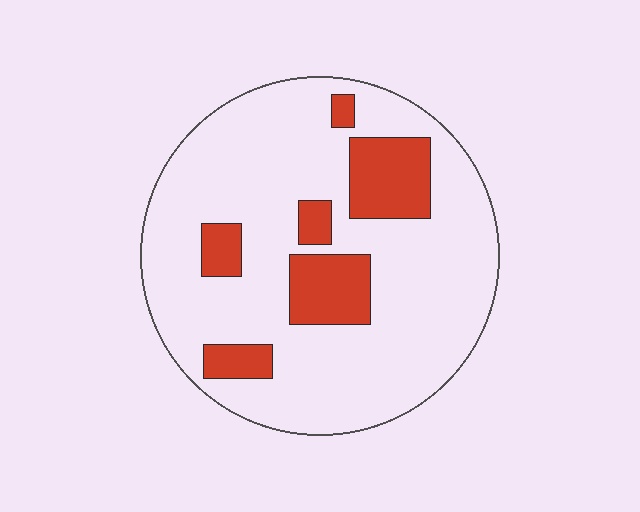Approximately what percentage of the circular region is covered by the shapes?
Approximately 20%.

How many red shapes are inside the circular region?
6.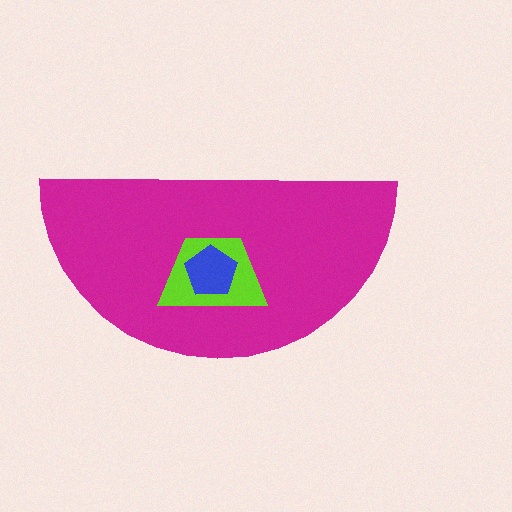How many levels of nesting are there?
3.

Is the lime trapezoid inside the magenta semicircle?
Yes.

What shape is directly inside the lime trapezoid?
The blue pentagon.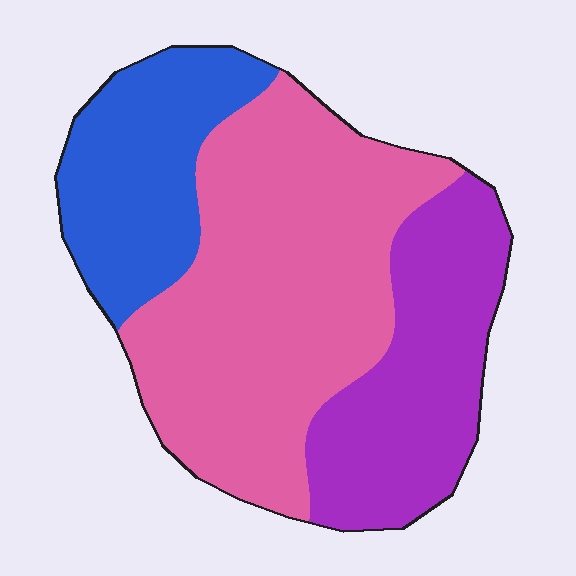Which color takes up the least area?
Blue, at roughly 20%.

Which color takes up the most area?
Pink, at roughly 50%.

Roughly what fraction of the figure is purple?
Purple takes up between a sixth and a third of the figure.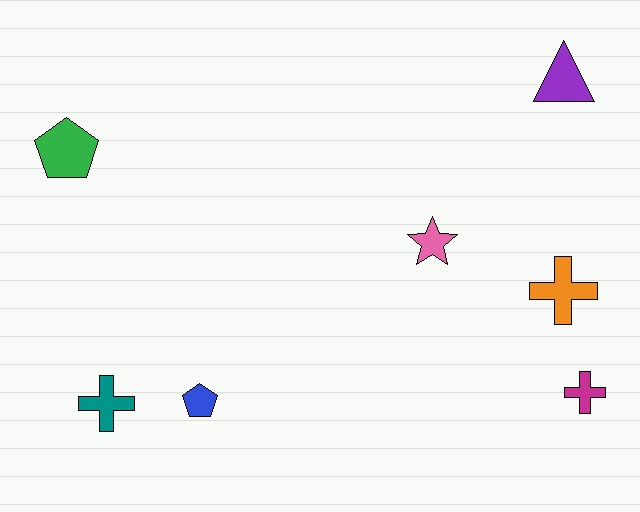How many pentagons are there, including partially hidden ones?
There are 2 pentagons.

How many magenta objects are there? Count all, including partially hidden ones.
There is 1 magenta object.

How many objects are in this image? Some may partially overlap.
There are 7 objects.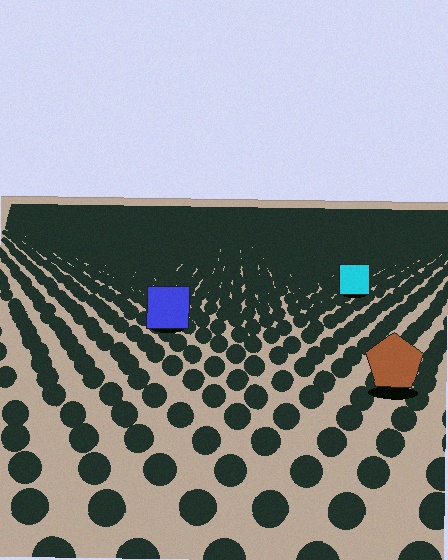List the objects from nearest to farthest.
From nearest to farthest: the brown pentagon, the blue square, the cyan square.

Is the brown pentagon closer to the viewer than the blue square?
Yes. The brown pentagon is closer — you can tell from the texture gradient: the ground texture is coarser near it.